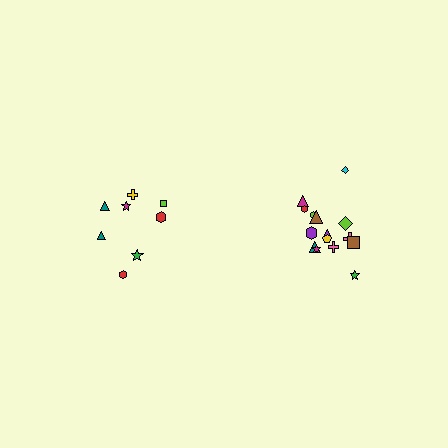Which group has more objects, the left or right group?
The right group.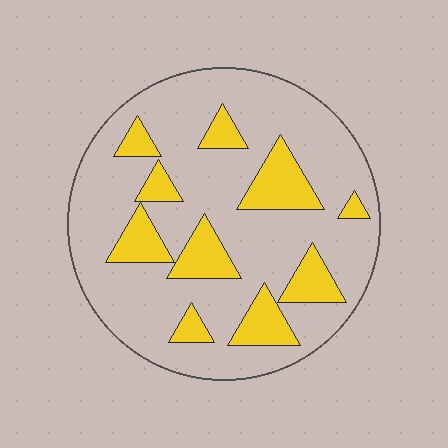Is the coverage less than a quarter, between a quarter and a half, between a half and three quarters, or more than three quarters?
Less than a quarter.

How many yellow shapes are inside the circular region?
10.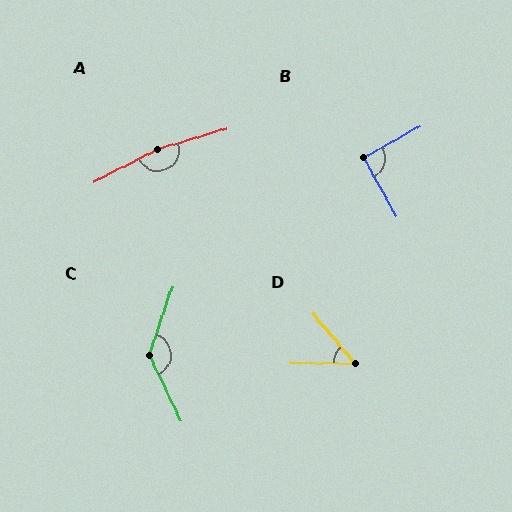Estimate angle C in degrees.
Approximately 136 degrees.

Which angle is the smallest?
D, at approximately 49 degrees.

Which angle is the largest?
A, at approximately 169 degrees.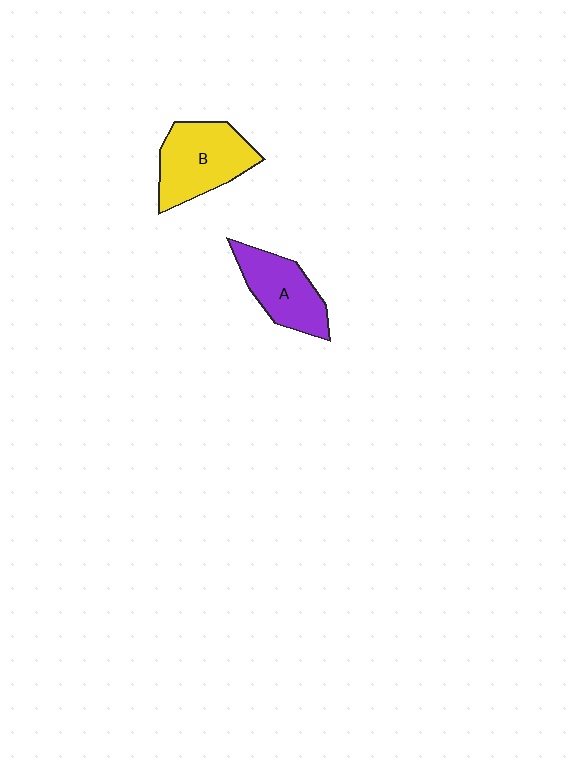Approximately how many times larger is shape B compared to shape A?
Approximately 1.2 times.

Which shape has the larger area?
Shape B (yellow).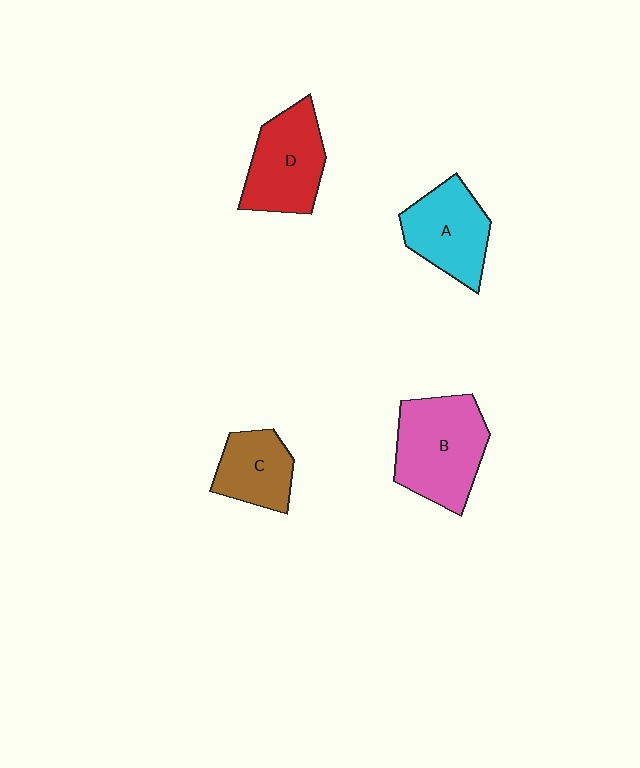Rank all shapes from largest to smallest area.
From largest to smallest: B (pink), D (red), A (cyan), C (brown).